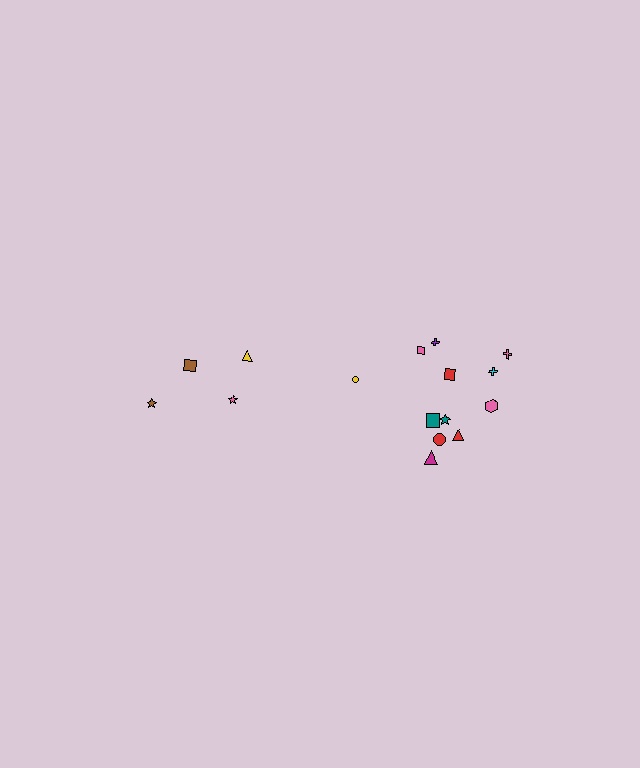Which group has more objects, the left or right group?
The right group.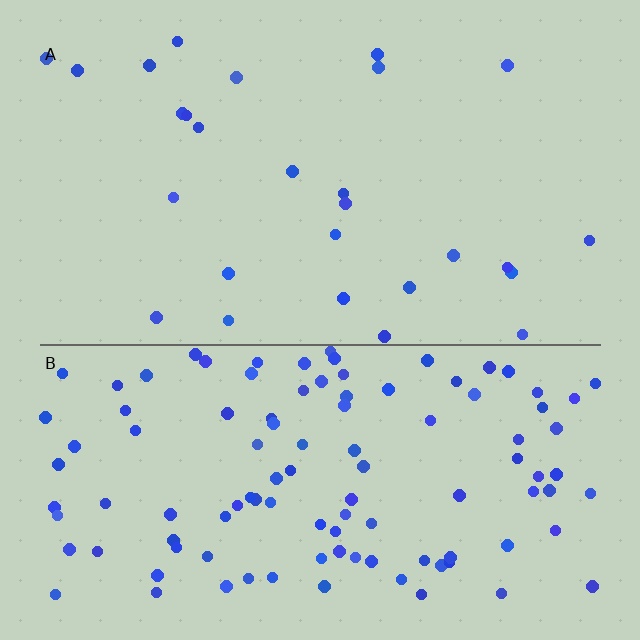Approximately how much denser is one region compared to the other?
Approximately 3.9× — region B over region A.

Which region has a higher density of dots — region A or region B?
B (the bottom).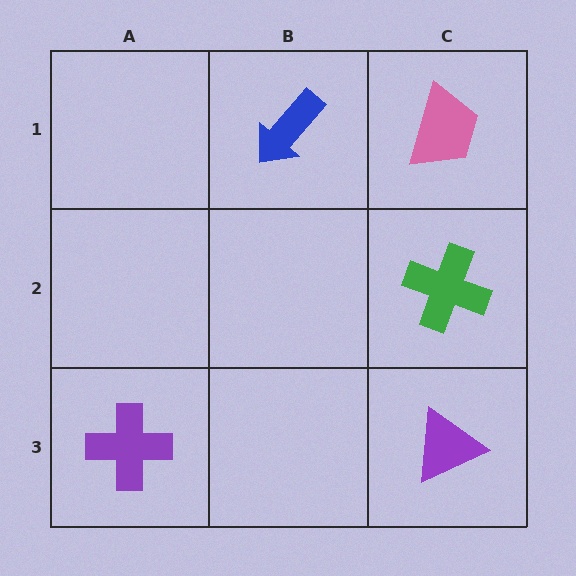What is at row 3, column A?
A purple cross.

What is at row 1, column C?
A pink trapezoid.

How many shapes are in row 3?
2 shapes.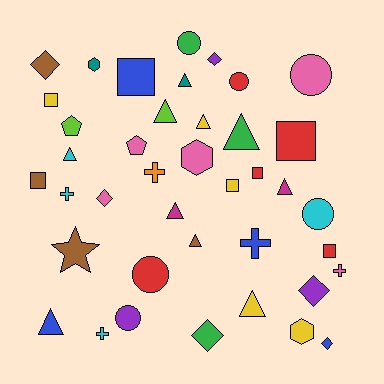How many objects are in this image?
There are 40 objects.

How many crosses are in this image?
There are 5 crosses.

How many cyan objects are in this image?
There are 4 cyan objects.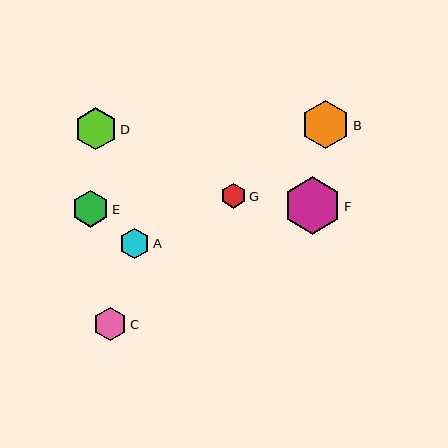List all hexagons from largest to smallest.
From largest to smallest: F, B, D, E, C, A, G.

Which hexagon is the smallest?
Hexagon G is the smallest with a size of approximately 25 pixels.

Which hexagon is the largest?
Hexagon F is the largest with a size of approximately 57 pixels.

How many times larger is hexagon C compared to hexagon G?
Hexagon C is approximately 1.3 times the size of hexagon G.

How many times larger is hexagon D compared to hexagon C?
Hexagon D is approximately 1.3 times the size of hexagon C.